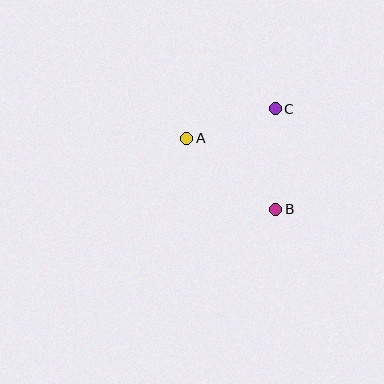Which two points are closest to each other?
Points A and C are closest to each other.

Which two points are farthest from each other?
Points A and B are farthest from each other.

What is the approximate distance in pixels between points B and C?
The distance between B and C is approximately 101 pixels.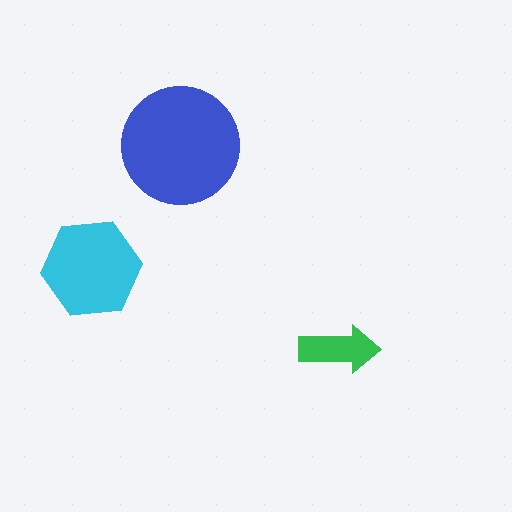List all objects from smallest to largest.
The green arrow, the cyan hexagon, the blue circle.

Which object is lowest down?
The green arrow is bottommost.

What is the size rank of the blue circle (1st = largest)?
1st.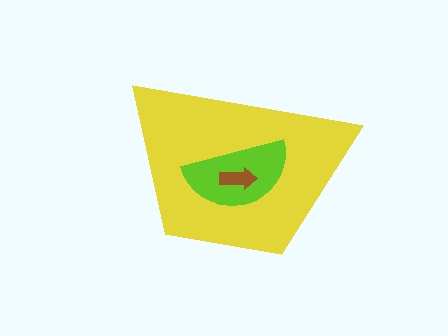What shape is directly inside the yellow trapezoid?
The lime semicircle.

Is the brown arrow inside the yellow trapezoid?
Yes.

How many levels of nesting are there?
3.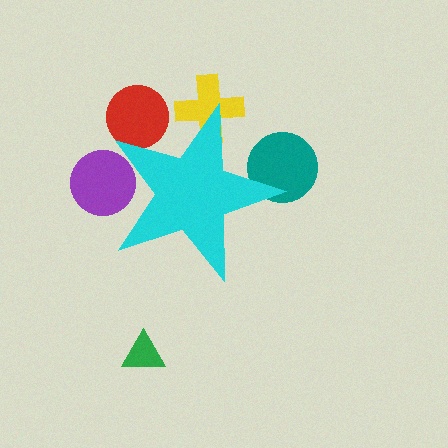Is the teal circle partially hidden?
Yes, the teal circle is partially hidden behind the cyan star.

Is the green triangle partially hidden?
No, the green triangle is fully visible.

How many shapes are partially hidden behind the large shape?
4 shapes are partially hidden.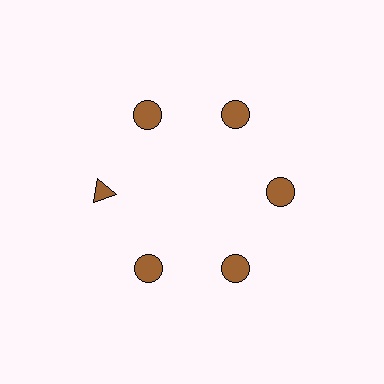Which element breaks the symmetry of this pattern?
The brown triangle at roughly the 9 o'clock position breaks the symmetry. All other shapes are brown circles.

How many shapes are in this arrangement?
There are 6 shapes arranged in a ring pattern.